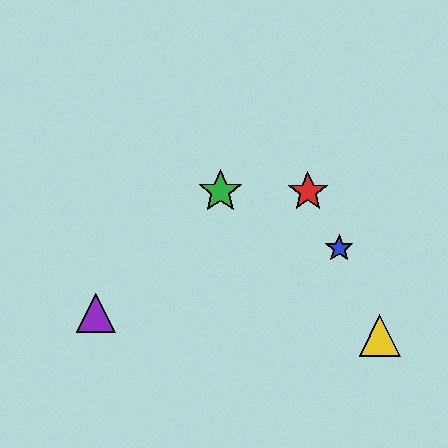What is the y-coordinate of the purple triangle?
The purple triangle is at y≈313.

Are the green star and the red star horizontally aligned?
Yes, both are at y≈192.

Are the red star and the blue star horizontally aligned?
No, the red star is at y≈192 and the blue star is at y≈248.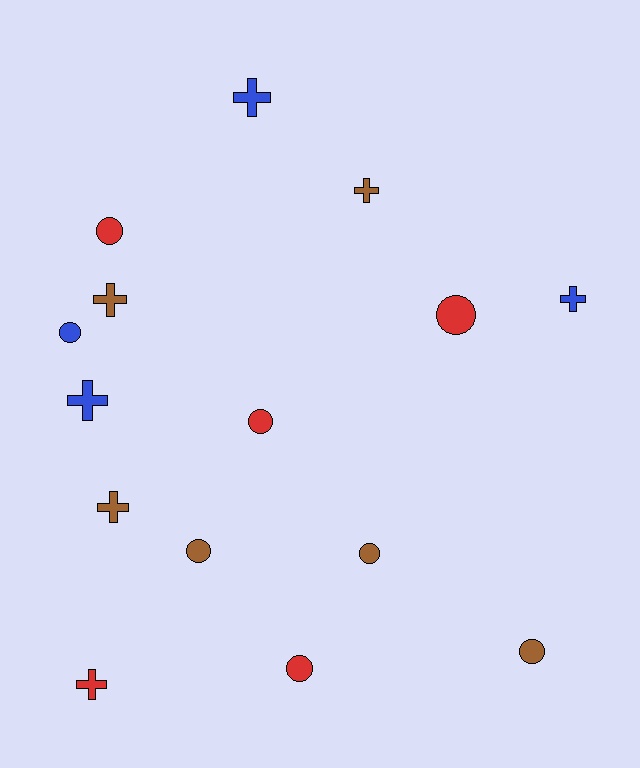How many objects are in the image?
There are 15 objects.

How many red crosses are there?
There is 1 red cross.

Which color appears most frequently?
Brown, with 6 objects.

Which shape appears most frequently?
Circle, with 8 objects.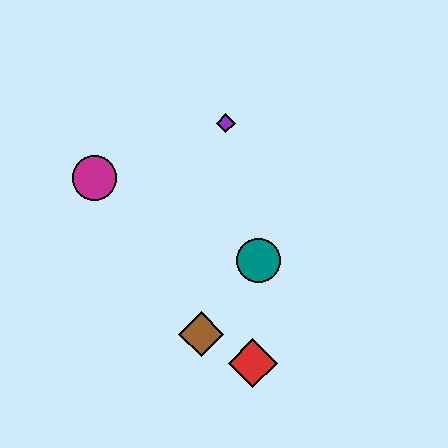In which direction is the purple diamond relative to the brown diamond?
The purple diamond is above the brown diamond.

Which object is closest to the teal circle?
The brown diamond is closest to the teal circle.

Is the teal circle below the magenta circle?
Yes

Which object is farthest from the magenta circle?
The red diamond is farthest from the magenta circle.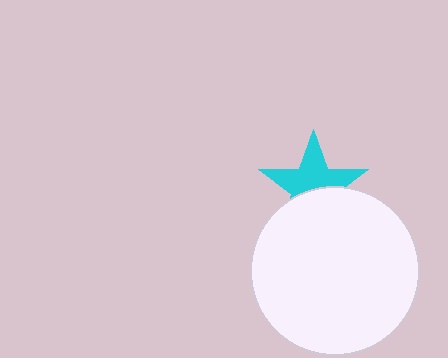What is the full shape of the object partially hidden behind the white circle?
The partially hidden object is a cyan star.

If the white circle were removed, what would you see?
You would see the complete cyan star.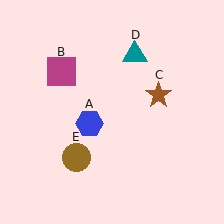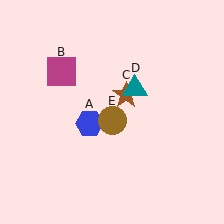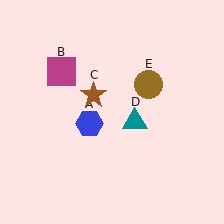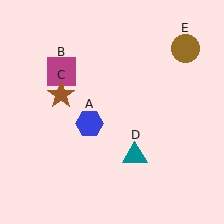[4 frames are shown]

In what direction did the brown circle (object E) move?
The brown circle (object E) moved up and to the right.